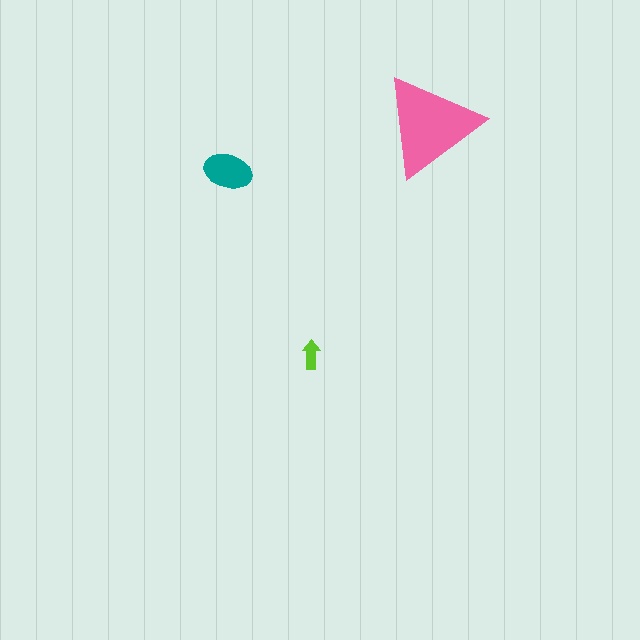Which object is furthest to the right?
The pink triangle is rightmost.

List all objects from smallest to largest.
The lime arrow, the teal ellipse, the pink triangle.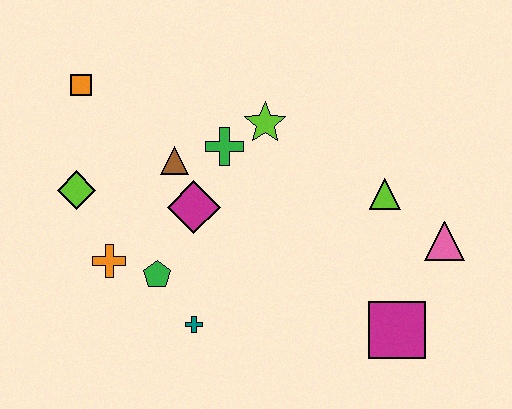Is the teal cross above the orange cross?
No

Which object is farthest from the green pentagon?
The pink triangle is farthest from the green pentagon.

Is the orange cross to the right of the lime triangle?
No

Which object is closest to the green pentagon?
The orange cross is closest to the green pentagon.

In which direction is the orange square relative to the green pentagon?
The orange square is above the green pentagon.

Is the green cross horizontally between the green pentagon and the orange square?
No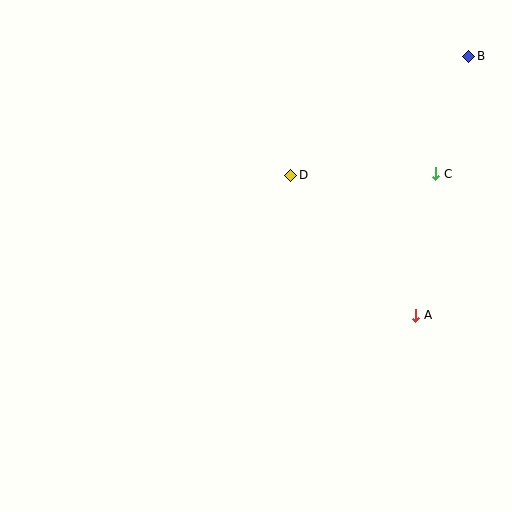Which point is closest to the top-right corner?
Point B is closest to the top-right corner.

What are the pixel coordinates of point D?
Point D is at (291, 175).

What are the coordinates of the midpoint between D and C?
The midpoint between D and C is at (363, 175).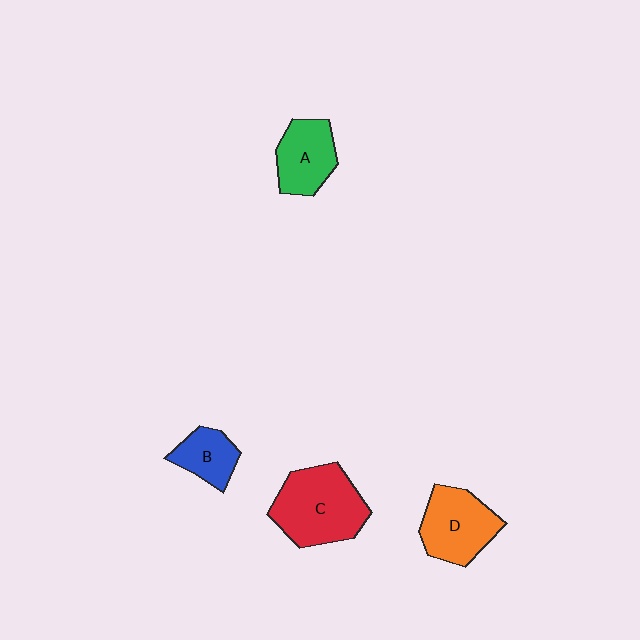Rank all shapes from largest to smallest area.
From largest to smallest: C (red), D (orange), A (green), B (blue).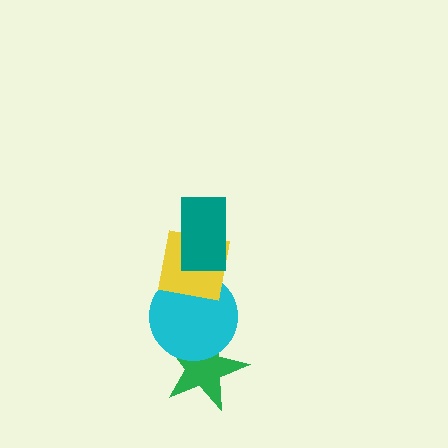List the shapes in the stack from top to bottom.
From top to bottom: the teal rectangle, the yellow square, the cyan circle, the green star.